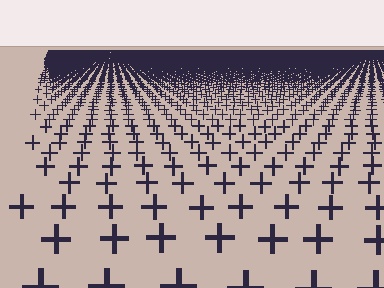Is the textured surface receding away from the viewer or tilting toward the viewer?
The surface is receding away from the viewer. Texture elements get smaller and denser toward the top.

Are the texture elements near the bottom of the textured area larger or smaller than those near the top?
Larger. Near the bottom, elements are closer to the viewer and appear at a bigger on-screen size.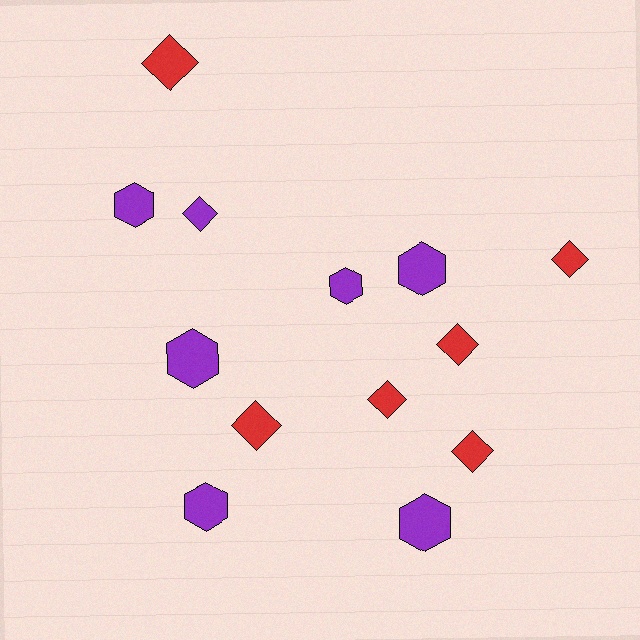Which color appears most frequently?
Purple, with 7 objects.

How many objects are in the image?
There are 13 objects.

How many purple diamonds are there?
There is 1 purple diamond.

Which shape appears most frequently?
Diamond, with 7 objects.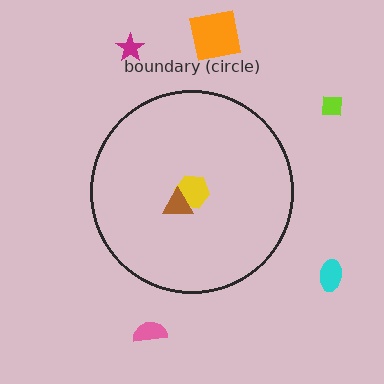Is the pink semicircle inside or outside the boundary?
Outside.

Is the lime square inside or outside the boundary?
Outside.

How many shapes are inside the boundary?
2 inside, 5 outside.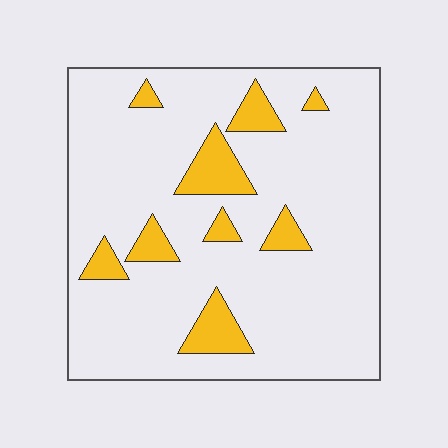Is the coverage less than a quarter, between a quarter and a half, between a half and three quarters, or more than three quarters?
Less than a quarter.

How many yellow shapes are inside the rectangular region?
9.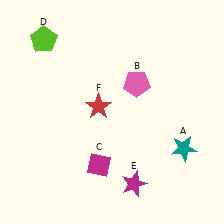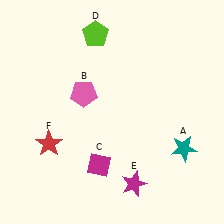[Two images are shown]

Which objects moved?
The objects that moved are: the pink pentagon (B), the lime pentagon (D), the red star (F).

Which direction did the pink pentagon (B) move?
The pink pentagon (B) moved left.